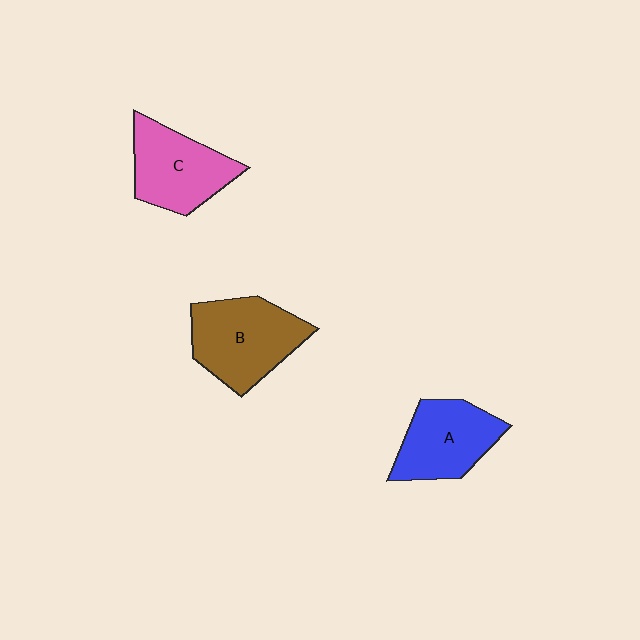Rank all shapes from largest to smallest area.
From largest to smallest: B (brown), C (pink), A (blue).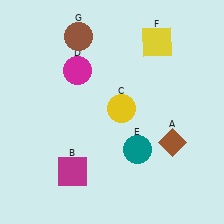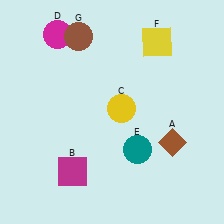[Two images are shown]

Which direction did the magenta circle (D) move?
The magenta circle (D) moved up.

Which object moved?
The magenta circle (D) moved up.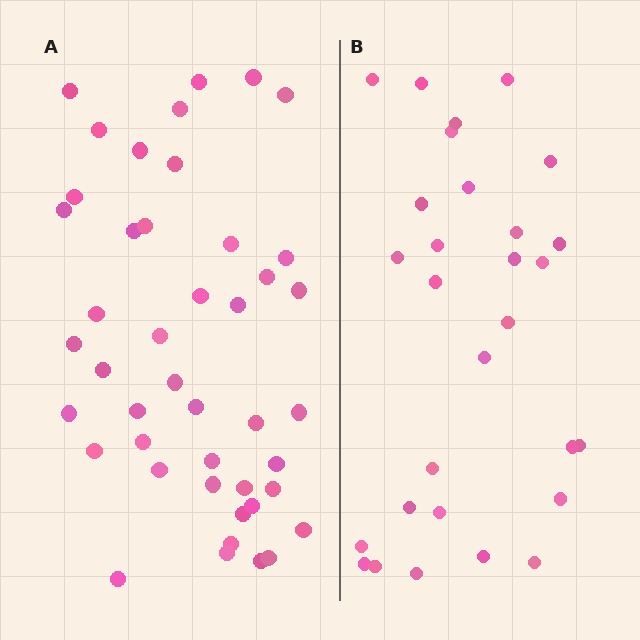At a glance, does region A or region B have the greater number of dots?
Region A (the left region) has more dots.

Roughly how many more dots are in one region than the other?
Region A has approximately 15 more dots than region B.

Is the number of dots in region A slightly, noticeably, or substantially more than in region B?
Region A has substantially more. The ratio is roughly 1.5 to 1.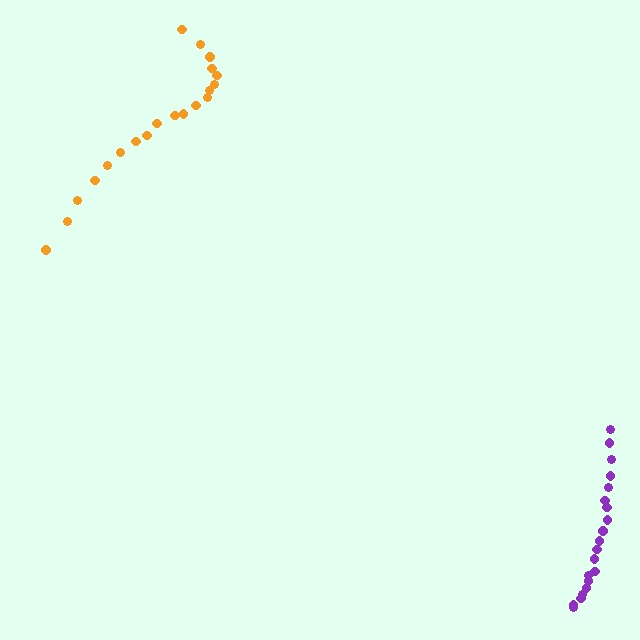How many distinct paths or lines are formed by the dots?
There are 2 distinct paths.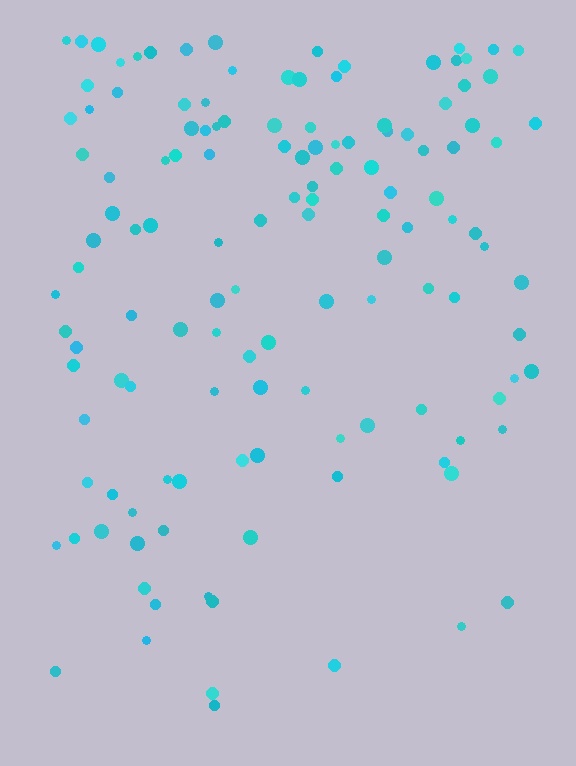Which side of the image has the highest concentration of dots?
The top.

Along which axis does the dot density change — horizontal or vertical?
Vertical.